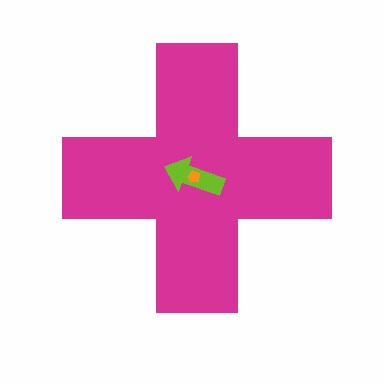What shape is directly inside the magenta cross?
The lime arrow.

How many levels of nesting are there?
3.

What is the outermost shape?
The magenta cross.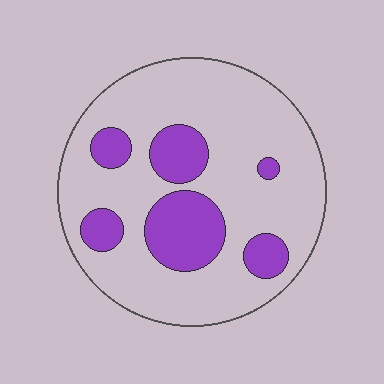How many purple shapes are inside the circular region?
6.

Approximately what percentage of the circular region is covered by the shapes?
Approximately 25%.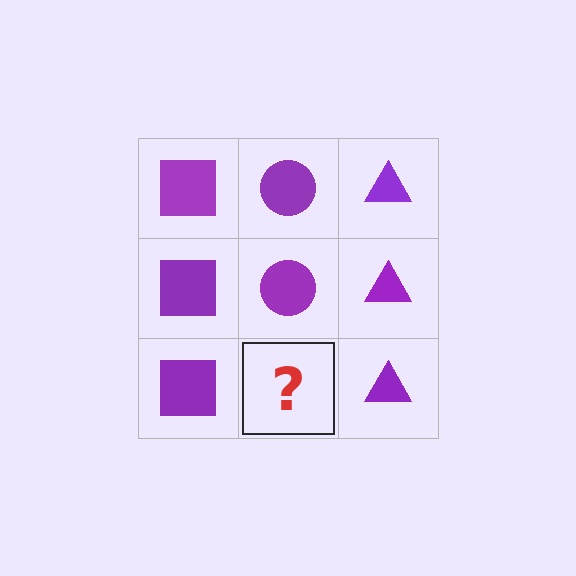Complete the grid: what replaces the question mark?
The question mark should be replaced with a purple circle.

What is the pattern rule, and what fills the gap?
The rule is that each column has a consistent shape. The gap should be filled with a purple circle.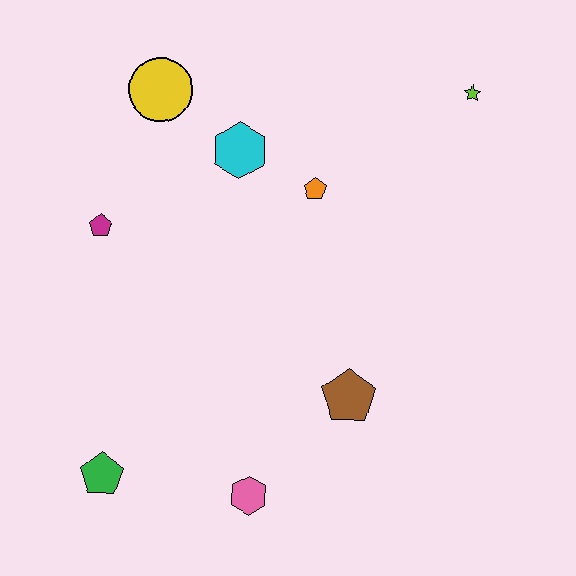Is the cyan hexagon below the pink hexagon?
No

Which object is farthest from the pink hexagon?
The lime star is farthest from the pink hexagon.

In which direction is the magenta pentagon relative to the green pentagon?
The magenta pentagon is above the green pentagon.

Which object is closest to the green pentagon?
The pink hexagon is closest to the green pentagon.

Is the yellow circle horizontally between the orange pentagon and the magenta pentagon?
Yes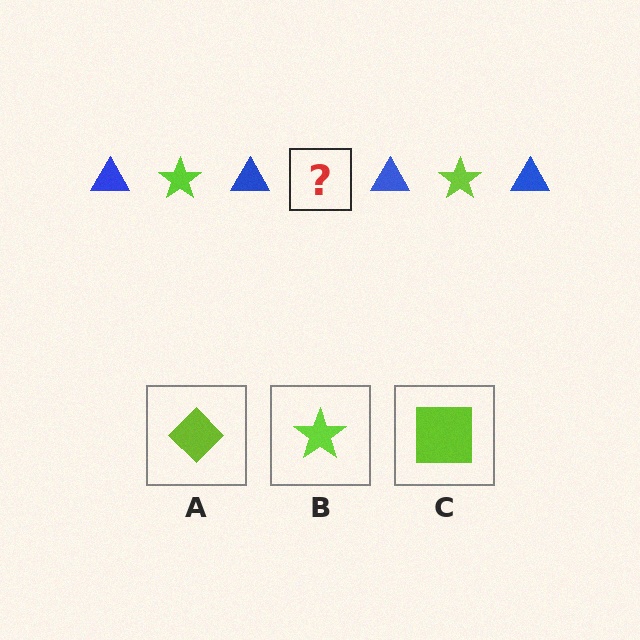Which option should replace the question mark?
Option B.